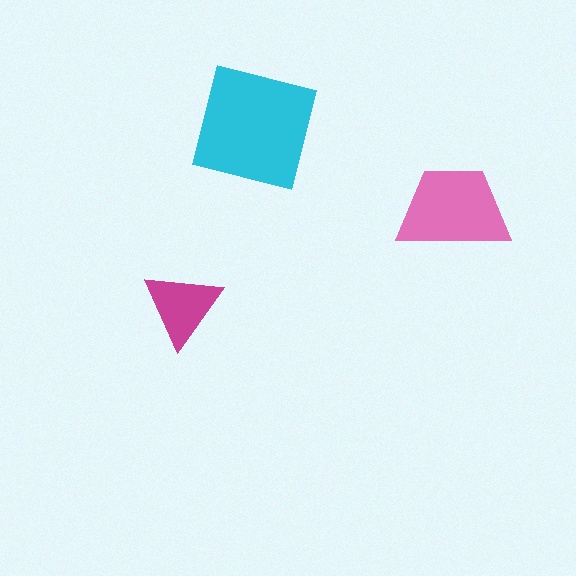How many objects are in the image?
There are 3 objects in the image.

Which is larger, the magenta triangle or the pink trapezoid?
The pink trapezoid.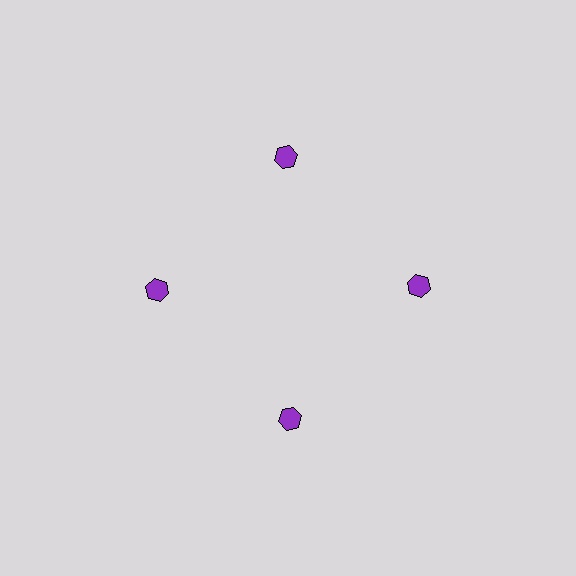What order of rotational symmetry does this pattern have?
This pattern has 4-fold rotational symmetry.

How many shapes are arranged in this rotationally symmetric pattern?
There are 4 shapes, arranged in 4 groups of 1.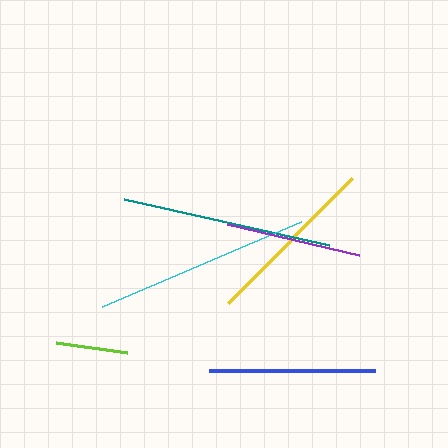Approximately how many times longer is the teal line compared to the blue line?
The teal line is approximately 1.3 times the length of the blue line.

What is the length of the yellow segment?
The yellow segment is approximately 176 pixels long.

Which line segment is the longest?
The cyan line is the longest at approximately 217 pixels.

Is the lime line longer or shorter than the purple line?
The purple line is longer than the lime line.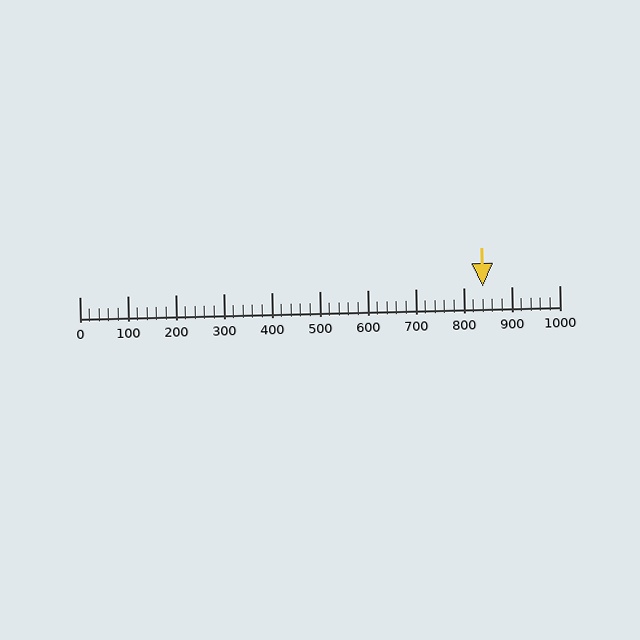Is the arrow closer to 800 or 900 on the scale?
The arrow is closer to 800.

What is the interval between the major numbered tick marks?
The major tick marks are spaced 100 units apart.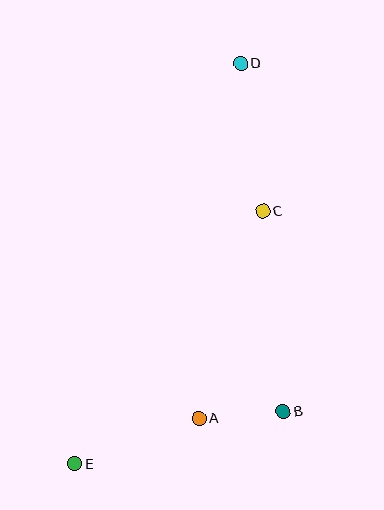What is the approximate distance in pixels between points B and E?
The distance between B and E is approximately 214 pixels.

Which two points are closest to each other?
Points A and B are closest to each other.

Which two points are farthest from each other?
Points D and E are farthest from each other.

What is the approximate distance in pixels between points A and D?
The distance between A and D is approximately 358 pixels.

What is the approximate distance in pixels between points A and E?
The distance between A and E is approximately 132 pixels.